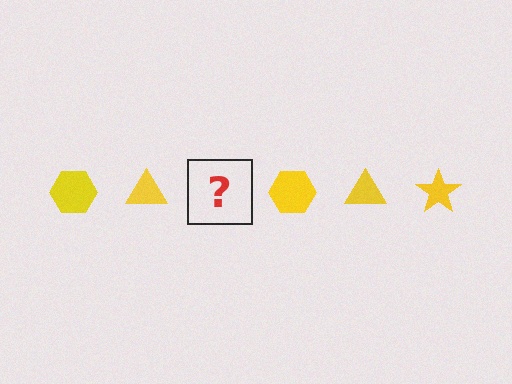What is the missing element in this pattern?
The missing element is a yellow star.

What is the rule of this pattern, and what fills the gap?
The rule is that the pattern cycles through hexagon, triangle, star shapes in yellow. The gap should be filled with a yellow star.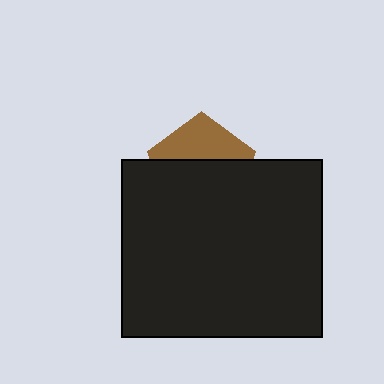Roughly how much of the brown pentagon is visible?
A small part of it is visible (roughly 39%).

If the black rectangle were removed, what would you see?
You would see the complete brown pentagon.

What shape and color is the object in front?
The object in front is a black rectangle.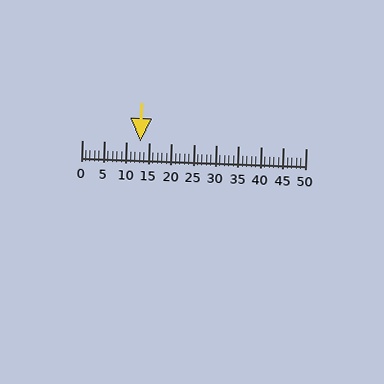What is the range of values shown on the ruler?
The ruler shows values from 0 to 50.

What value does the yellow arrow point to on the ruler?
The yellow arrow points to approximately 13.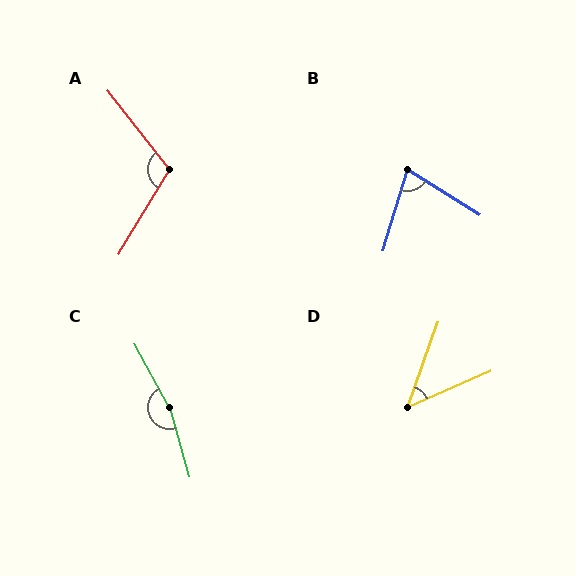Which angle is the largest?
C, at approximately 167 degrees.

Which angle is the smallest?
D, at approximately 47 degrees.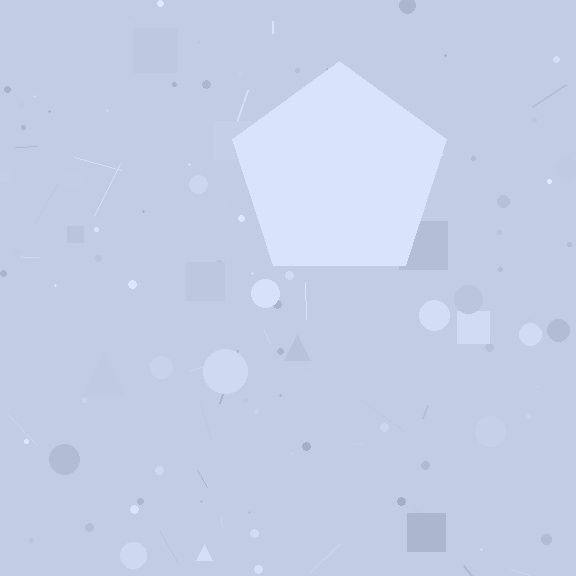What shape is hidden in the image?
A pentagon is hidden in the image.